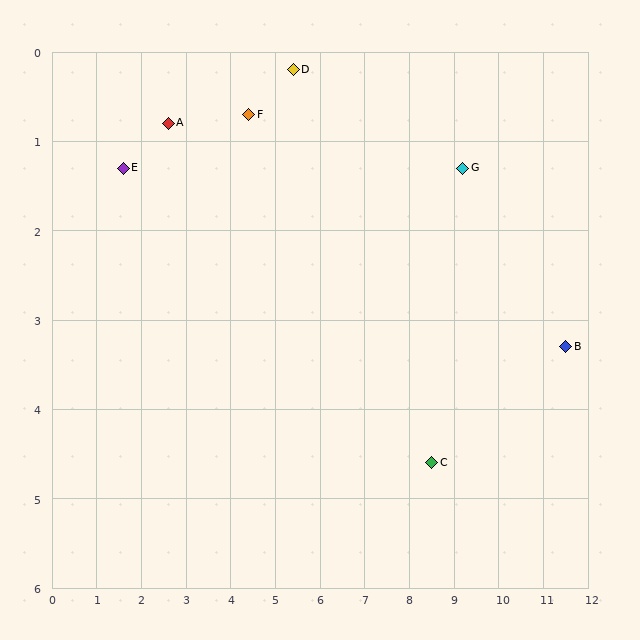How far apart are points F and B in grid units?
Points F and B are about 7.6 grid units apart.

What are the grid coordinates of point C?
Point C is at approximately (8.5, 4.6).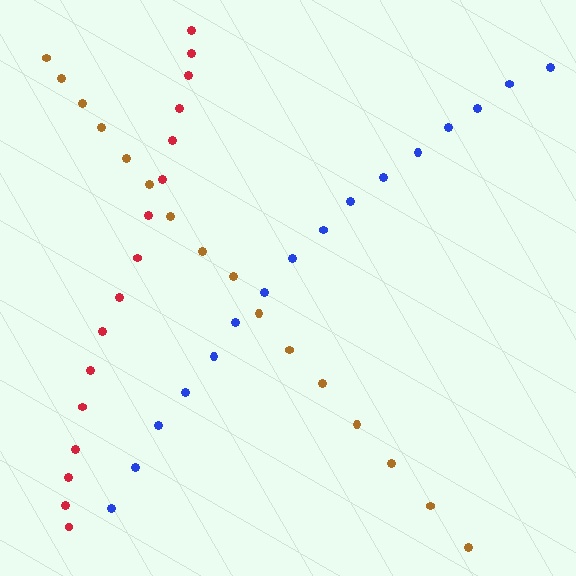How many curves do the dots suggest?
There are 3 distinct paths.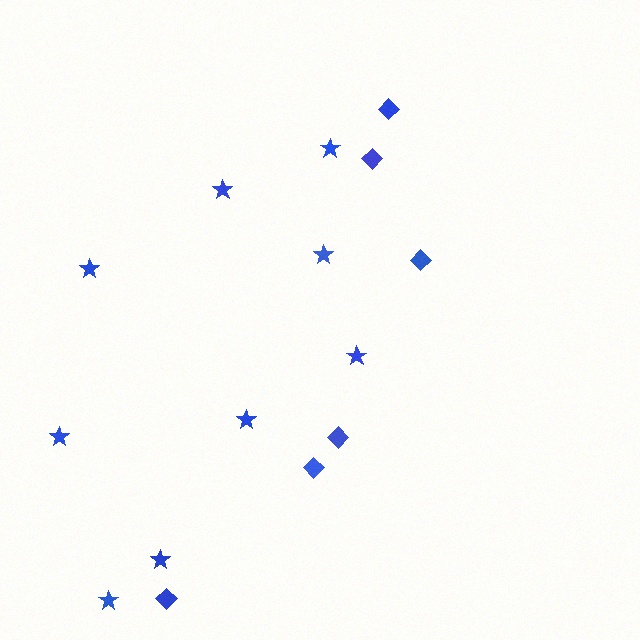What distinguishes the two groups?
There are 2 groups: one group of stars (9) and one group of diamonds (6).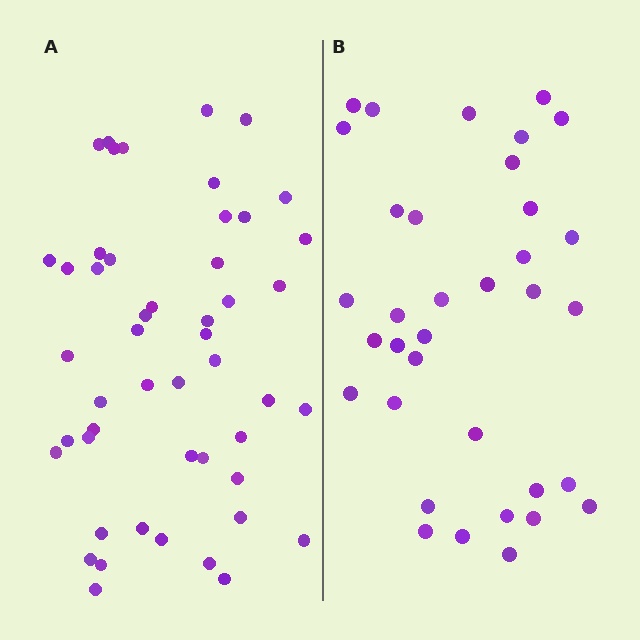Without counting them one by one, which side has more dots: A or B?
Region A (the left region) has more dots.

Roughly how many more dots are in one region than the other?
Region A has approximately 15 more dots than region B.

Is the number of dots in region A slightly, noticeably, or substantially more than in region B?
Region A has noticeably more, but not dramatically so. The ratio is roughly 1.4 to 1.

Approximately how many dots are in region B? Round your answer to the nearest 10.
About 40 dots. (The exact count is 35, which rounds to 40.)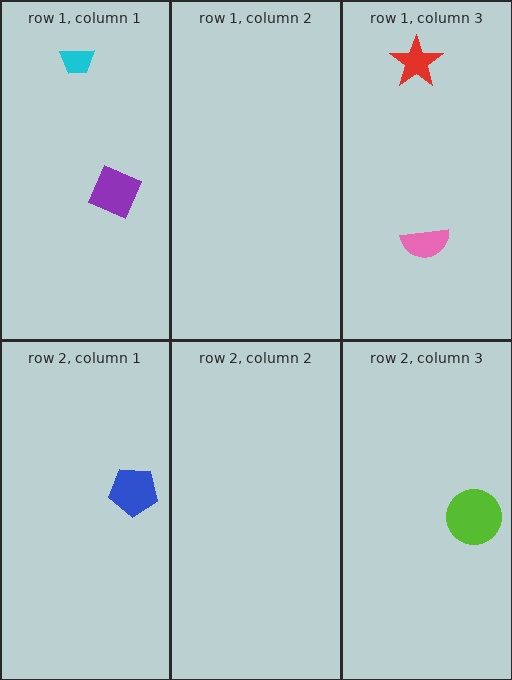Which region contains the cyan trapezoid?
The row 1, column 1 region.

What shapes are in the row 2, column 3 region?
The lime circle.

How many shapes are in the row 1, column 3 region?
2.